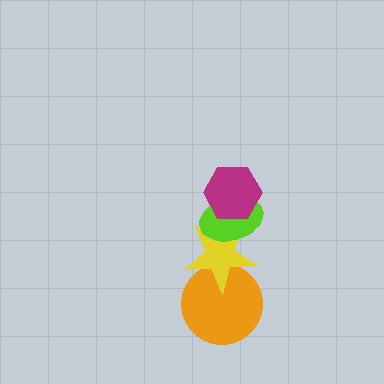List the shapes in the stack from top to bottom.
From top to bottom: the magenta hexagon, the lime ellipse, the yellow star, the orange circle.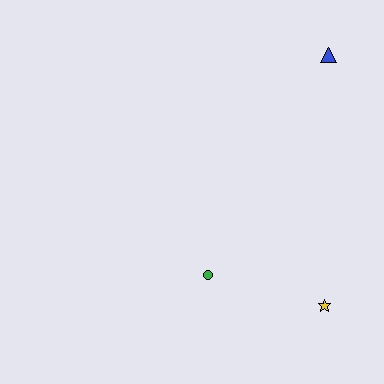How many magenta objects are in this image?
There are no magenta objects.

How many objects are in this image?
There are 3 objects.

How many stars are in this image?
There is 1 star.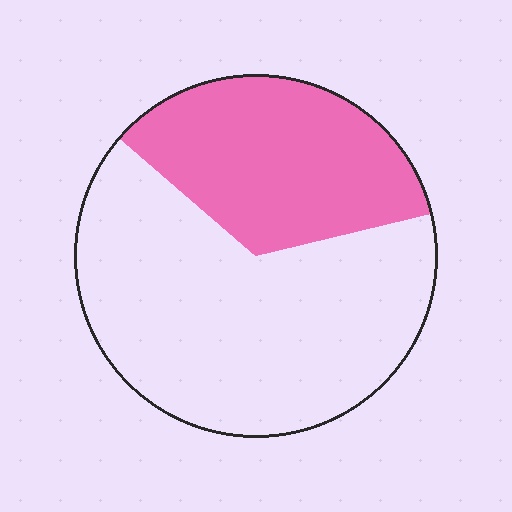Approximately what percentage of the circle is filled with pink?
Approximately 35%.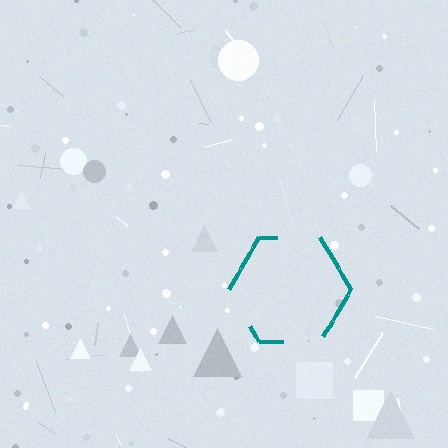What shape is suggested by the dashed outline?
The dashed outline suggests a hexagon.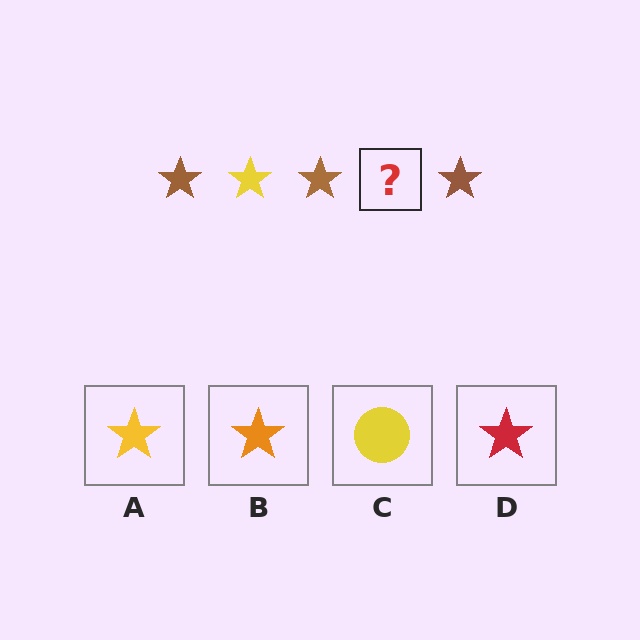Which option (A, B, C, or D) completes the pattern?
A.